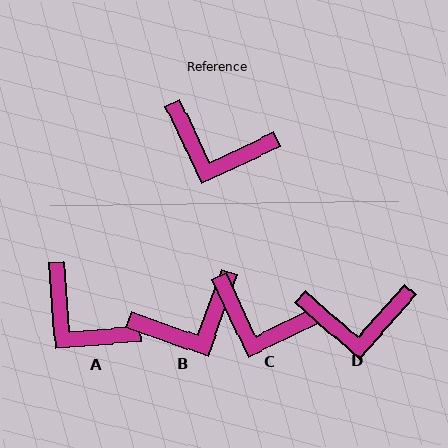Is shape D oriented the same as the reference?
No, it is off by about 23 degrees.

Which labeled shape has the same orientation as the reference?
C.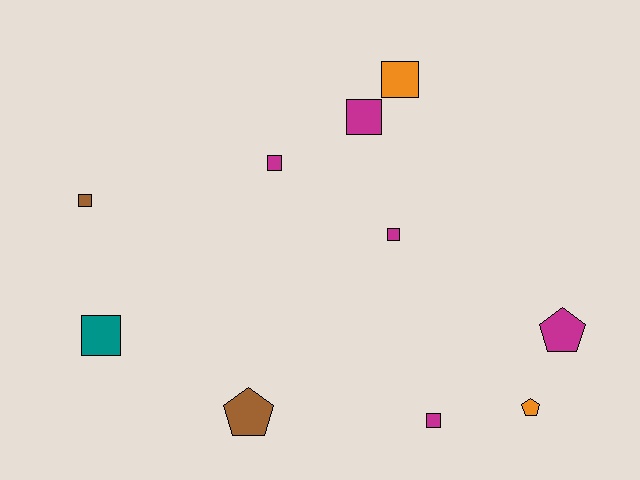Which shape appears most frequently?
Square, with 7 objects.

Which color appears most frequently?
Magenta, with 5 objects.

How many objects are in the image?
There are 10 objects.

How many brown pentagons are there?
There is 1 brown pentagon.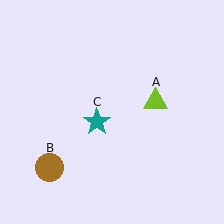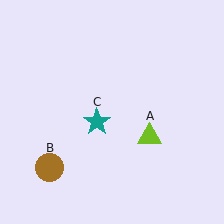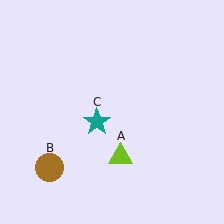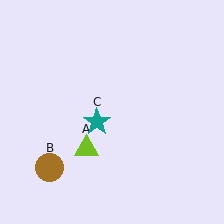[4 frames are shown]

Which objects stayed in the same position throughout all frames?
Brown circle (object B) and teal star (object C) remained stationary.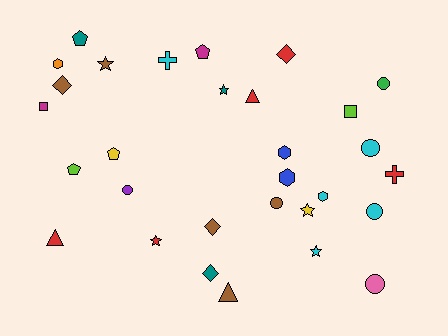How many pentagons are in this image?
There are 4 pentagons.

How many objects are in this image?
There are 30 objects.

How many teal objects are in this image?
There are 3 teal objects.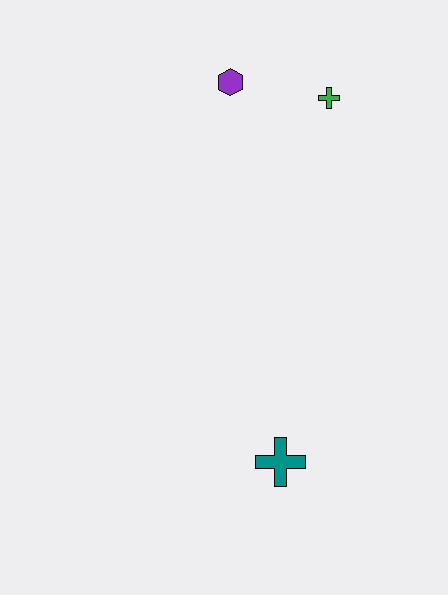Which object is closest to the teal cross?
The green cross is closest to the teal cross.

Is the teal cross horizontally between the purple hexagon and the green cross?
Yes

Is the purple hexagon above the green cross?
Yes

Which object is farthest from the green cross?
The teal cross is farthest from the green cross.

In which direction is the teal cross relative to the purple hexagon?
The teal cross is below the purple hexagon.